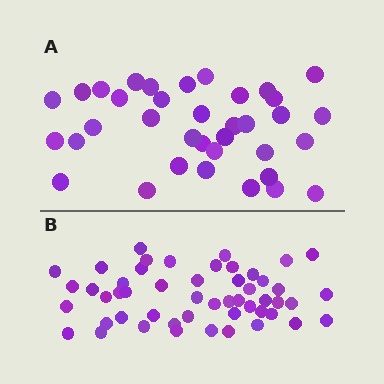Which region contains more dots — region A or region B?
Region B (the bottom region) has more dots.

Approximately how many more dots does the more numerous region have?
Region B has approximately 15 more dots than region A.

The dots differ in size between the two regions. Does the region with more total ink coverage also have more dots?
No. Region A has more total ink coverage because its dots are larger, but region B actually contains more individual dots. Total area can be misleading — the number of items is what matters here.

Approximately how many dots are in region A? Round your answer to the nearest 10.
About 40 dots. (The exact count is 36, which rounds to 40.)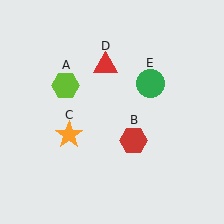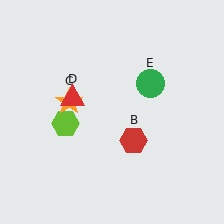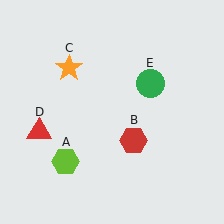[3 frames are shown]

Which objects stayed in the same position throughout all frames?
Red hexagon (object B) and green circle (object E) remained stationary.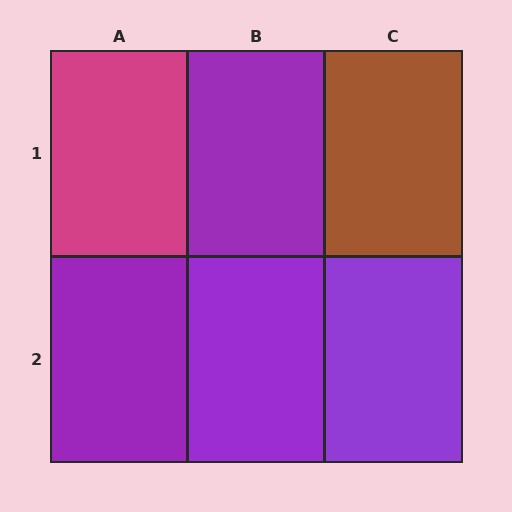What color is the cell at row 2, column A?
Purple.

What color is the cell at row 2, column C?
Purple.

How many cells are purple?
4 cells are purple.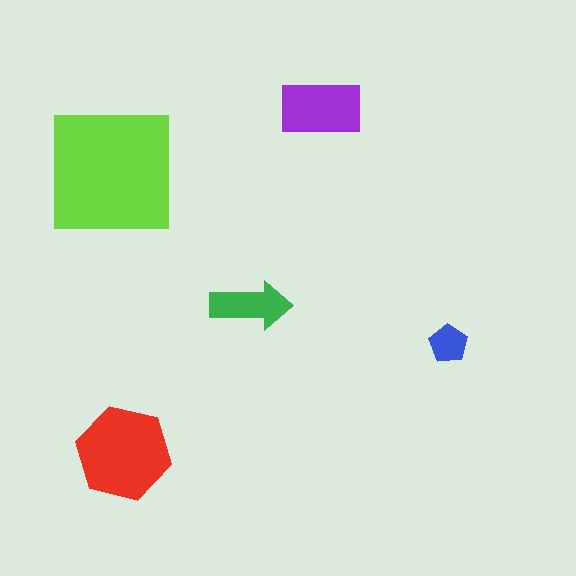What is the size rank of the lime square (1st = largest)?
1st.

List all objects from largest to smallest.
The lime square, the red hexagon, the purple rectangle, the green arrow, the blue pentagon.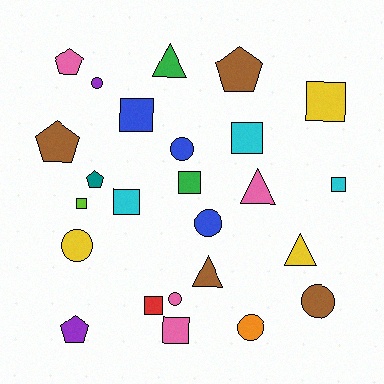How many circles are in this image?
There are 7 circles.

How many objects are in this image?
There are 25 objects.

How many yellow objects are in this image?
There are 3 yellow objects.